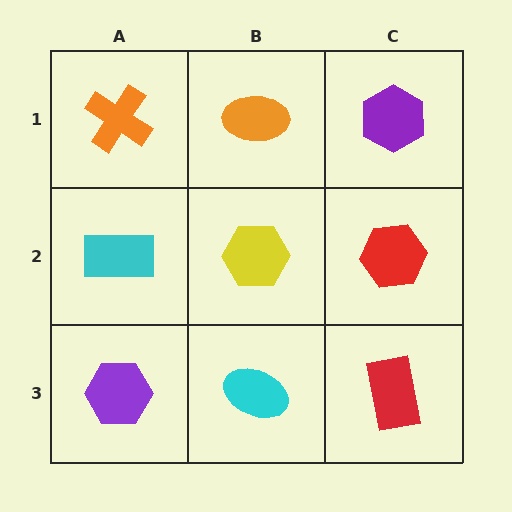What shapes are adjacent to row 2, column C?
A purple hexagon (row 1, column C), a red rectangle (row 3, column C), a yellow hexagon (row 2, column B).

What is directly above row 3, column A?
A cyan rectangle.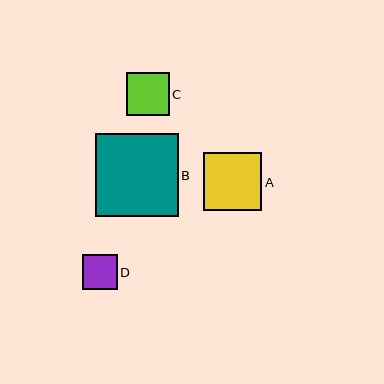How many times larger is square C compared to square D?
Square C is approximately 1.2 times the size of square D.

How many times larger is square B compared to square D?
Square B is approximately 2.4 times the size of square D.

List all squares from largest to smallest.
From largest to smallest: B, A, C, D.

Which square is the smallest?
Square D is the smallest with a size of approximately 35 pixels.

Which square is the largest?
Square B is the largest with a size of approximately 83 pixels.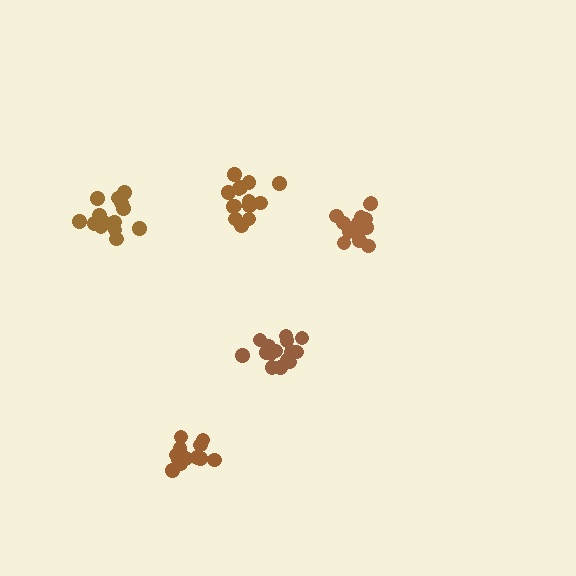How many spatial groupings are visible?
There are 5 spatial groupings.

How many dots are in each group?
Group 1: 14 dots, Group 2: 14 dots, Group 3: 14 dots, Group 4: 16 dots, Group 5: 13 dots (71 total).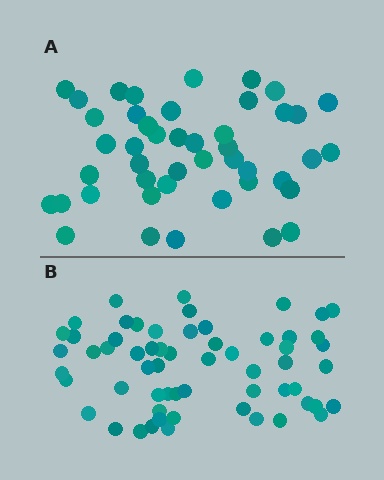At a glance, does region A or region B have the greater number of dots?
Region B (the bottom region) has more dots.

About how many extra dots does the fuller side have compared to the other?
Region B has approximately 15 more dots than region A.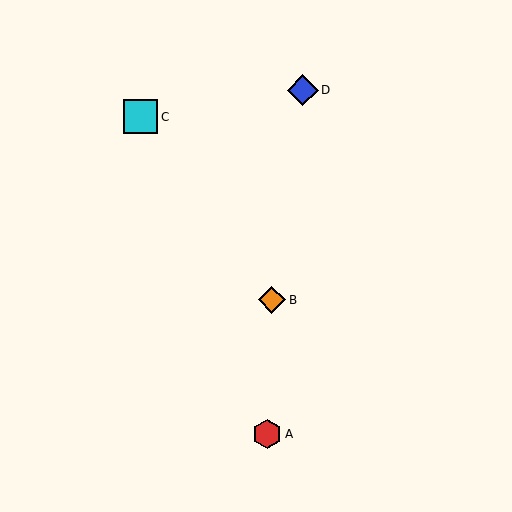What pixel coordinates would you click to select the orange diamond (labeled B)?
Click at (272, 300) to select the orange diamond B.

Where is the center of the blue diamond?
The center of the blue diamond is at (303, 90).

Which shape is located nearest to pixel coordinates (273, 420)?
The red hexagon (labeled A) at (267, 434) is nearest to that location.